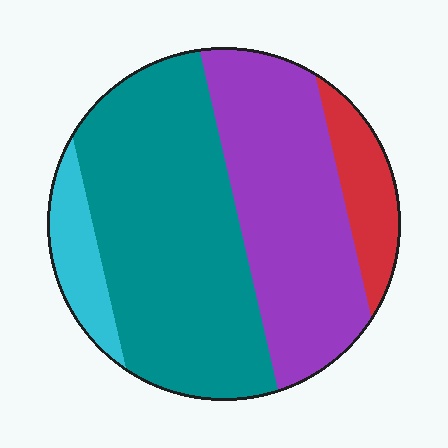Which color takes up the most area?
Teal, at roughly 45%.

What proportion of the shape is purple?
Purple covers about 35% of the shape.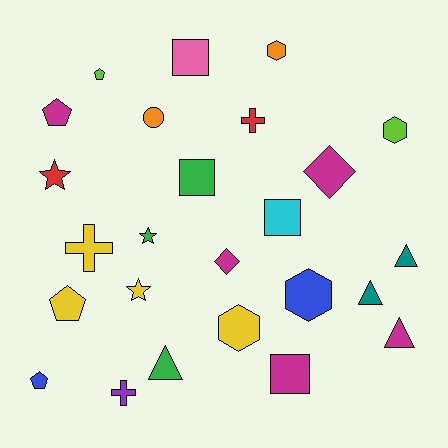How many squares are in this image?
There are 4 squares.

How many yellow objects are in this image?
There are 4 yellow objects.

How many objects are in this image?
There are 25 objects.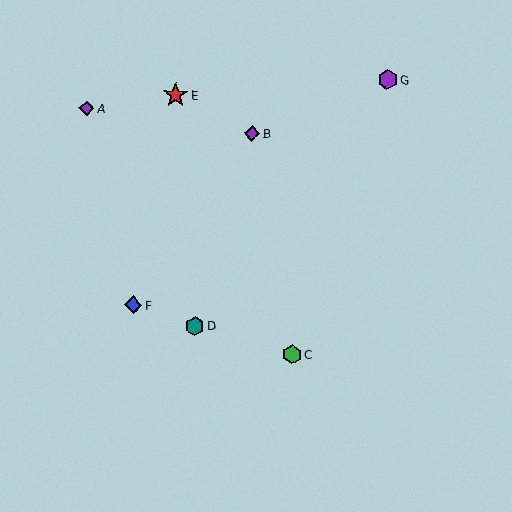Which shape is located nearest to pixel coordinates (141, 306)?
The blue diamond (labeled F) at (133, 305) is nearest to that location.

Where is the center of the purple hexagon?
The center of the purple hexagon is at (388, 79).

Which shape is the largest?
The red star (labeled E) is the largest.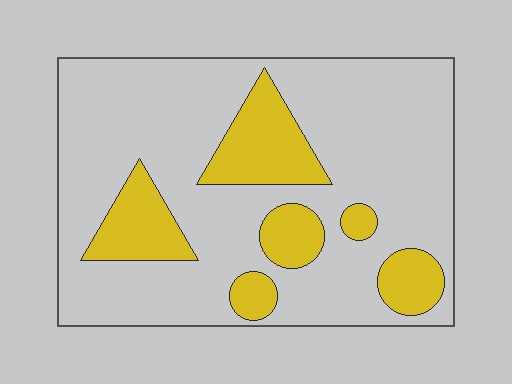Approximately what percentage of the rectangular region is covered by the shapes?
Approximately 25%.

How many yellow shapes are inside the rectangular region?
6.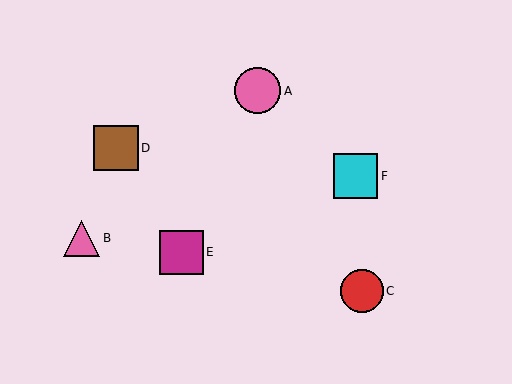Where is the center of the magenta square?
The center of the magenta square is at (181, 252).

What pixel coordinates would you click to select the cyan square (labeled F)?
Click at (356, 176) to select the cyan square F.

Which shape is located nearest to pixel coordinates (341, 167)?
The cyan square (labeled F) at (356, 176) is nearest to that location.